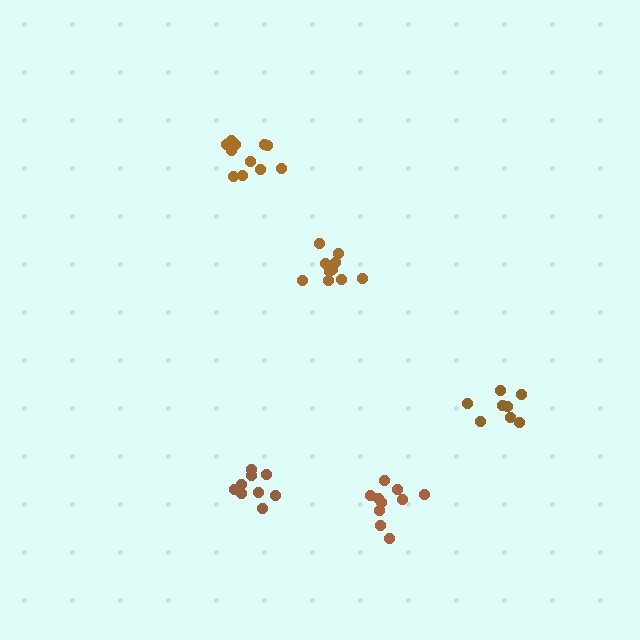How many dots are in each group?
Group 1: 11 dots, Group 2: 9 dots, Group 3: 10 dots, Group 4: 10 dots, Group 5: 8 dots (48 total).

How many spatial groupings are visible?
There are 5 spatial groupings.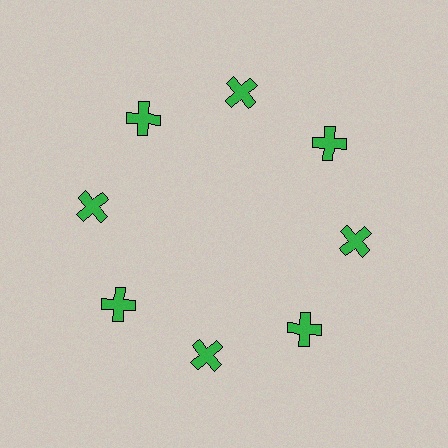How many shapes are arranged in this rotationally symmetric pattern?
There are 8 shapes, arranged in 8 groups of 1.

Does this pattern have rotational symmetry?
Yes, this pattern has 8-fold rotational symmetry. It looks the same after rotating 45 degrees around the center.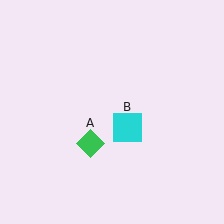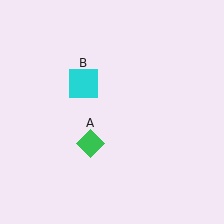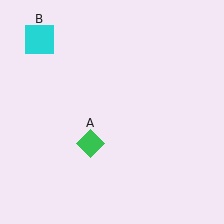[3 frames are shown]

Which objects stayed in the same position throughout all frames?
Green diamond (object A) remained stationary.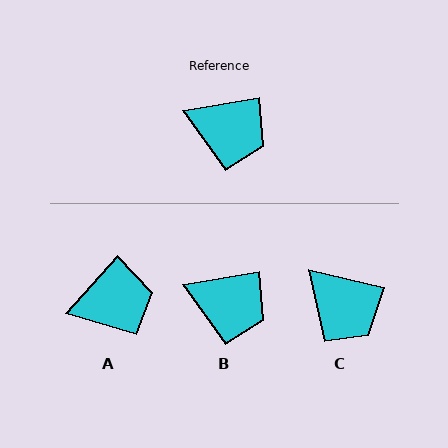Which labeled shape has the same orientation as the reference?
B.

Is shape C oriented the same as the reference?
No, it is off by about 23 degrees.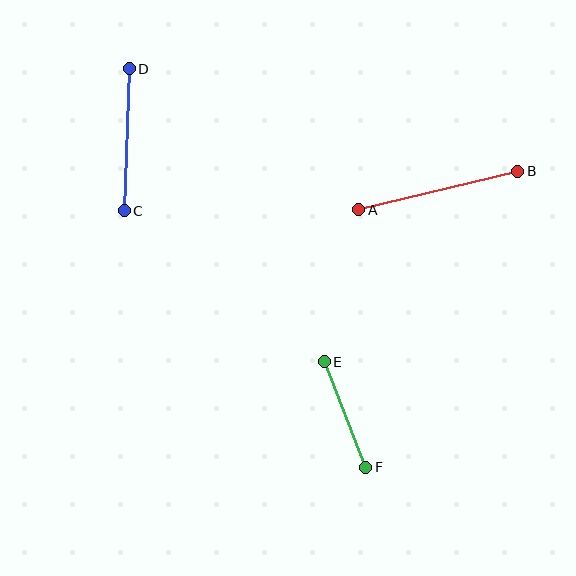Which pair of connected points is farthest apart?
Points A and B are farthest apart.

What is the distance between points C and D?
The distance is approximately 143 pixels.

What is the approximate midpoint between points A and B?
The midpoint is at approximately (438, 191) pixels.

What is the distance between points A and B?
The distance is approximately 164 pixels.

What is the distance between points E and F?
The distance is approximately 113 pixels.